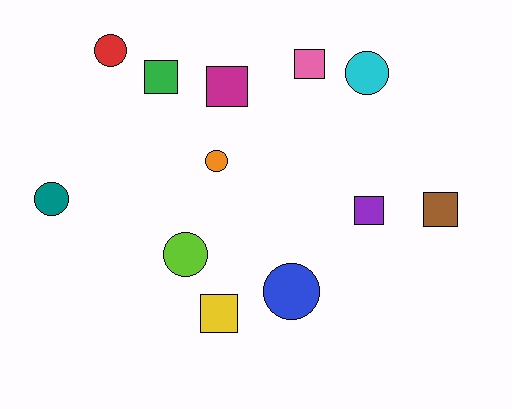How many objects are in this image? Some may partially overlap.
There are 12 objects.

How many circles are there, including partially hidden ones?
There are 6 circles.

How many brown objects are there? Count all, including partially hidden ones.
There is 1 brown object.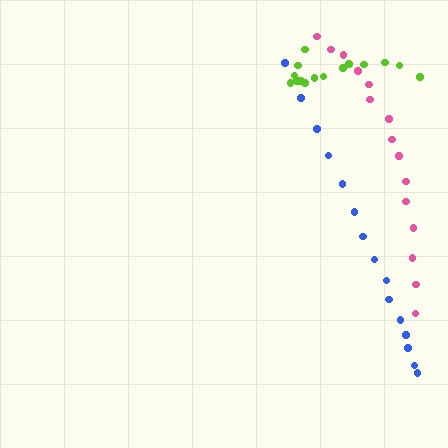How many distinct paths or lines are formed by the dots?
There are 3 distinct paths.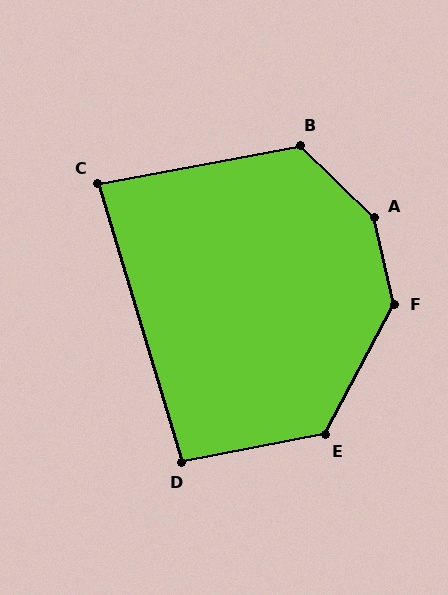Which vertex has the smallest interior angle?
C, at approximately 84 degrees.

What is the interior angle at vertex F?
Approximately 139 degrees (obtuse).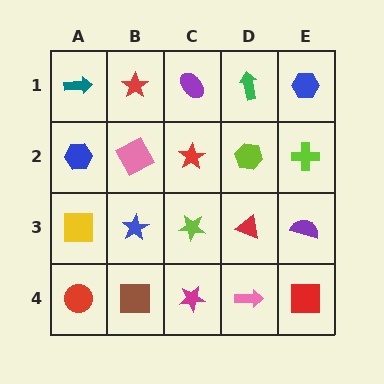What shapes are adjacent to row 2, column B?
A red star (row 1, column B), a blue star (row 3, column B), a blue hexagon (row 2, column A), a red star (row 2, column C).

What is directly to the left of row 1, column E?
A green arrow.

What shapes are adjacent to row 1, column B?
A pink square (row 2, column B), a teal arrow (row 1, column A), a purple ellipse (row 1, column C).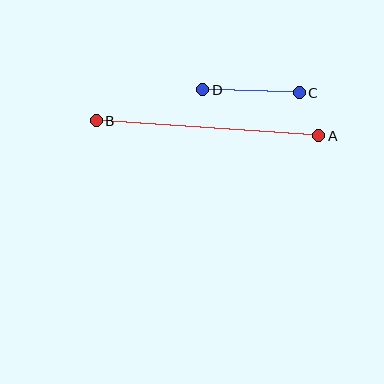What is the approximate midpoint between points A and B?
The midpoint is at approximately (207, 128) pixels.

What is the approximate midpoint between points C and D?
The midpoint is at approximately (251, 91) pixels.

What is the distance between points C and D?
The distance is approximately 97 pixels.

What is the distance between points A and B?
The distance is approximately 223 pixels.